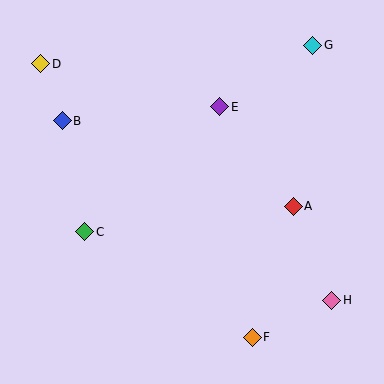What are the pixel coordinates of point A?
Point A is at (293, 206).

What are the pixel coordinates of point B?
Point B is at (62, 121).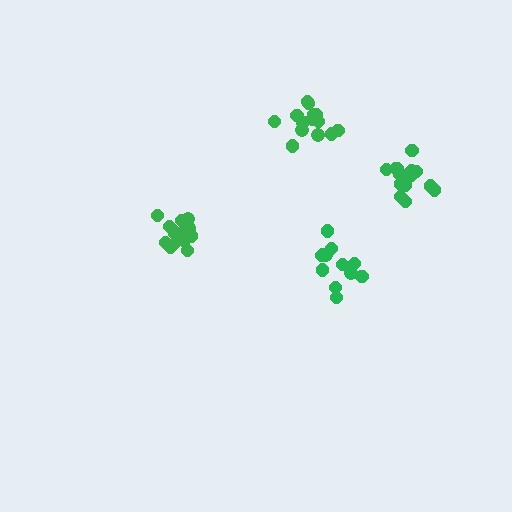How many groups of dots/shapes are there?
There are 4 groups.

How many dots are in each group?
Group 1: 12 dots, Group 2: 16 dots, Group 3: 14 dots, Group 4: 15 dots (57 total).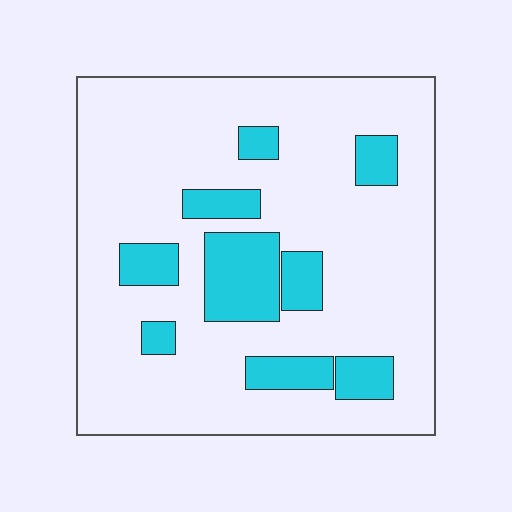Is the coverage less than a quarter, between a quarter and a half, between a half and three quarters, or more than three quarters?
Less than a quarter.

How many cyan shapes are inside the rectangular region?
9.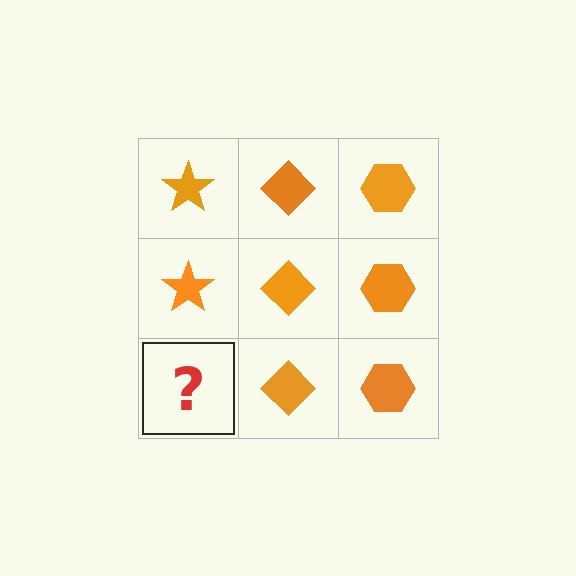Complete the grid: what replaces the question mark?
The question mark should be replaced with an orange star.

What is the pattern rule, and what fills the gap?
The rule is that each column has a consistent shape. The gap should be filled with an orange star.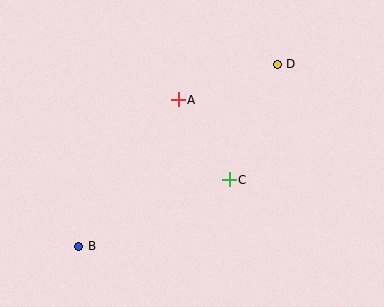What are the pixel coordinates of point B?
Point B is at (79, 246).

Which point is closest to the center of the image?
Point C at (229, 180) is closest to the center.